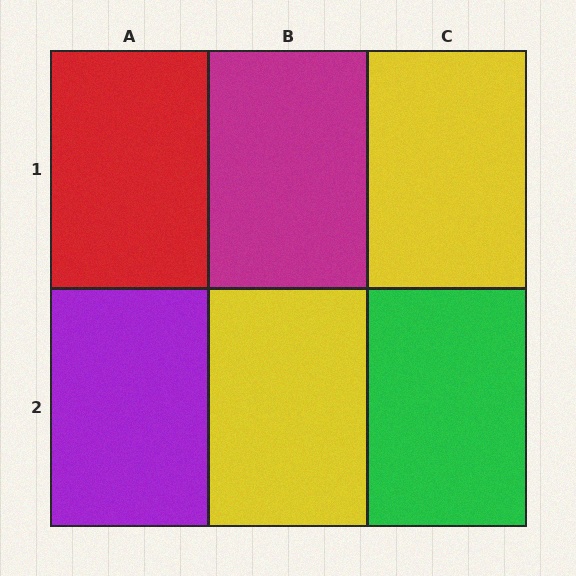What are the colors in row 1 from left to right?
Red, magenta, yellow.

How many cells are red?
1 cell is red.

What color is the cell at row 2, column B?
Yellow.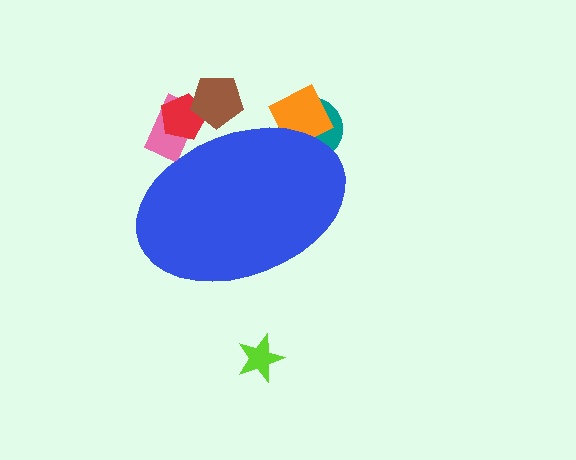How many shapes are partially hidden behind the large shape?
5 shapes are partially hidden.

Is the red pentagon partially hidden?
Yes, the red pentagon is partially hidden behind the blue ellipse.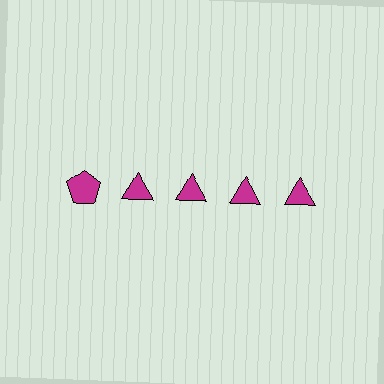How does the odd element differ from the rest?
It has a different shape: pentagon instead of triangle.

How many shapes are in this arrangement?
There are 5 shapes arranged in a grid pattern.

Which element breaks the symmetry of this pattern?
The magenta pentagon in the top row, leftmost column breaks the symmetry. All other shapes are magenta triangles.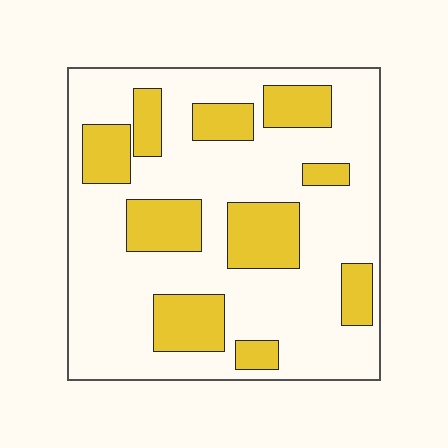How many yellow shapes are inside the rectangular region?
10.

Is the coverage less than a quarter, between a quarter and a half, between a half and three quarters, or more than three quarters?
Between a quarter and a half.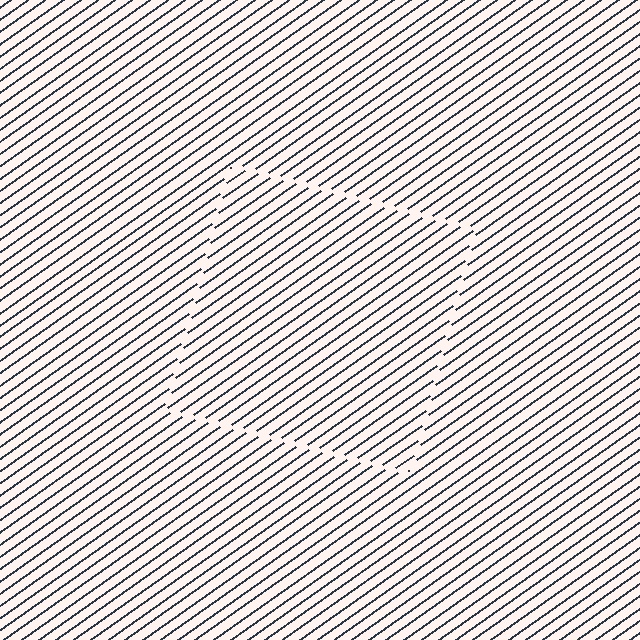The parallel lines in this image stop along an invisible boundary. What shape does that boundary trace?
An illusory square. The interior of the shape contains the same grating, shifted by half a period — the contour is defined by the phase discontinuity where line-ends from the inner and outer gratings abut.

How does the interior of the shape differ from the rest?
The interior of the shape contains the same grating, shifted by half a period — the contour is defined by the phase discontinuity where line-ends from the inner and outer gratings abut.